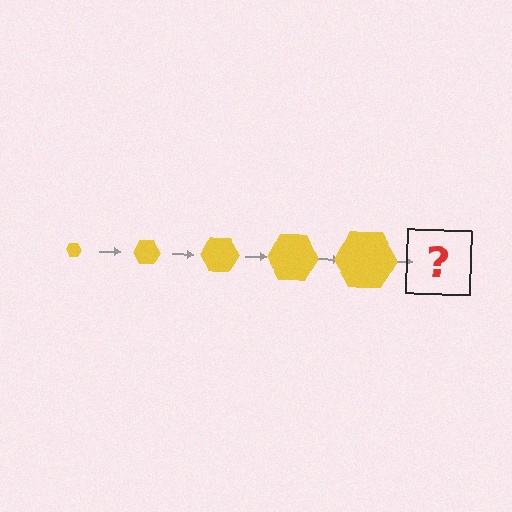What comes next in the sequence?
The next element should be a yellow hexagon, larger than the previous one.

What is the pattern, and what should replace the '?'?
The pattern is that the hexagon gets progressively larger each step. The '?' should be a yellow hexagon, larger than the previous one.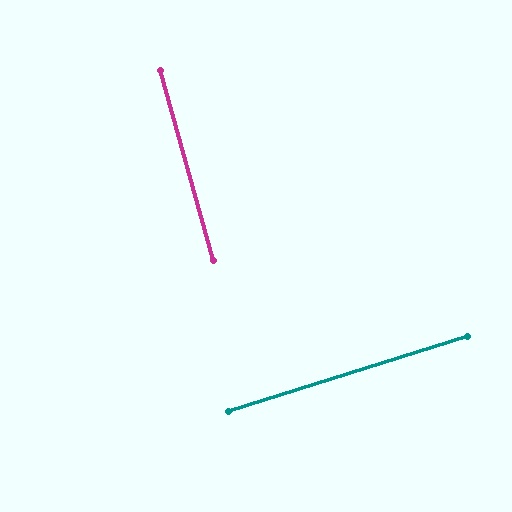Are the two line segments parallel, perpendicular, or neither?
Perpendicular — they meet at approximately 88°.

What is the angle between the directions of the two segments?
Approximately 88 degrees.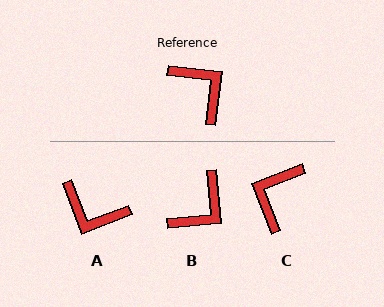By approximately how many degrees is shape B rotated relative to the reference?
Approximately 78 degrees clockwise.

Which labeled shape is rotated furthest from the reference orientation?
A, about 153 degrees away.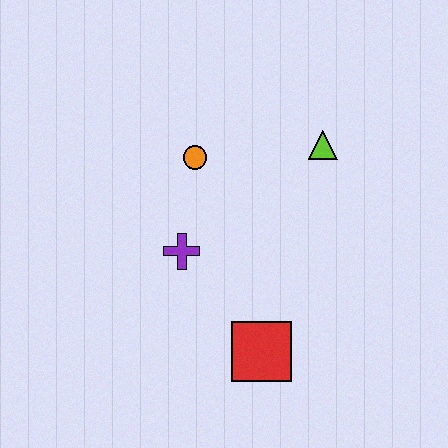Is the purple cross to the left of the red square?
Yes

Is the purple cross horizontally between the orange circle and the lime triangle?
No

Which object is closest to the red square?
The purple cross is closest to the red square.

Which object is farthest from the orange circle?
The red square is farthest from the orange circle.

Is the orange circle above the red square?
Yes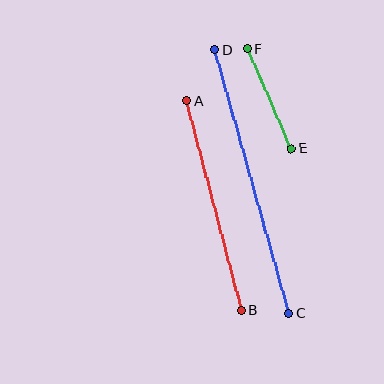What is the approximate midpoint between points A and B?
The midpoint is at approximately (214, 206) pixels.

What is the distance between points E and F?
The distance is approximately 109 pixels.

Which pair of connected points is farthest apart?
Points C and D are farthest apart.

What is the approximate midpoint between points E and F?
The midpoint is at approximately (269, 99) pixels.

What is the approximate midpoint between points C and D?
The midpoint is at approximately (252, 182) pixels.